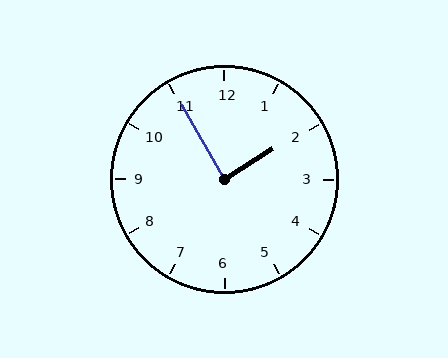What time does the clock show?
1:55.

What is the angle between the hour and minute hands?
Approximately 88 degrees.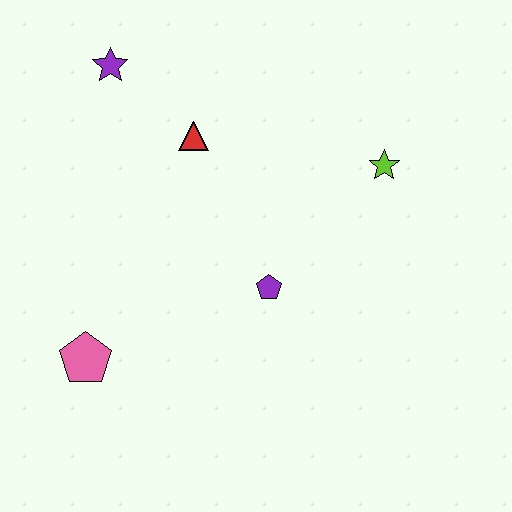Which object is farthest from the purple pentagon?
The purple star is farthest from the purple pentagon.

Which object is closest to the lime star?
The purple pentagon is closest to the lime star.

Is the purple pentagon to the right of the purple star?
Yes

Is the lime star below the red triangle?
Yes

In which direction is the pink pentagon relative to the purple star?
The pink pentagon is below the purple star.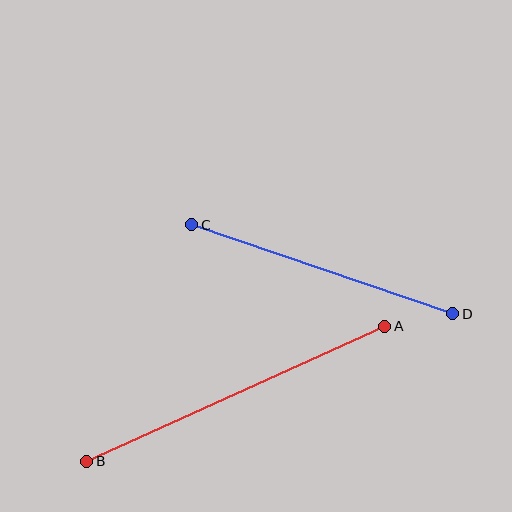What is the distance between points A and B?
The distance is approximately 327 pixels.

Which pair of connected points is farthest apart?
Points A and B are farthest apart.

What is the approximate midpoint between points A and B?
The midpoint is at approximately (236, 394) pixels.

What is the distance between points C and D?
The distance is approximately 276 pixels.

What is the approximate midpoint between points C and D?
The midpoint is at approximately (322, 269) pixels.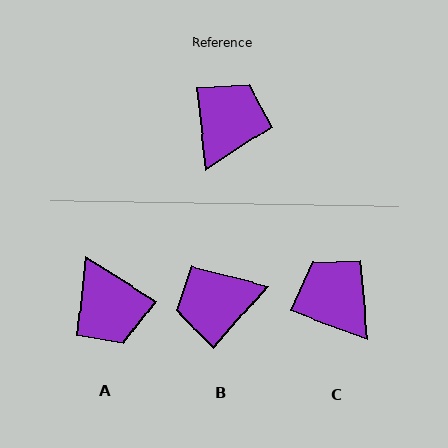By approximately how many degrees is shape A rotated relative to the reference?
Approximately 129 degrees clockwise.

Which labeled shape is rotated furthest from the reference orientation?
B, about 132 degrees away.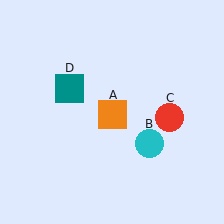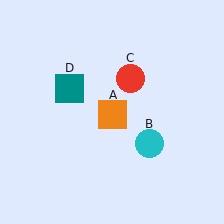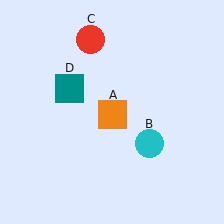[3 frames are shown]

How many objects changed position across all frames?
1 object changed position: red circle (object C).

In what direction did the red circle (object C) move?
The red circle (object C) moved up and to the left.